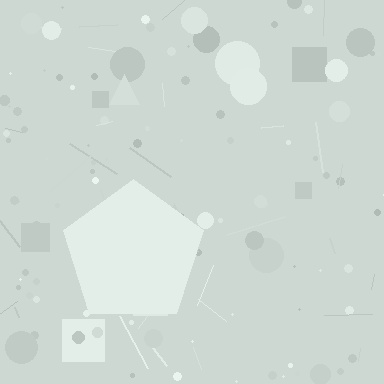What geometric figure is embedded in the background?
A pentagon is embedded in the background.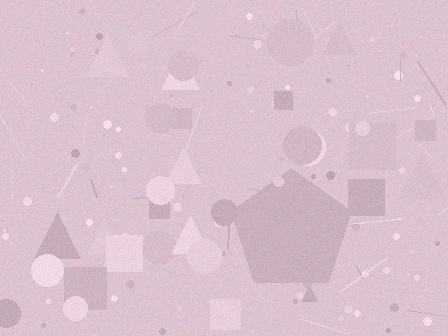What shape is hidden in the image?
A pentagon is hidden in the image.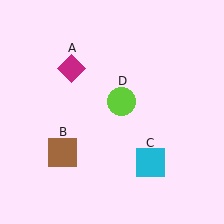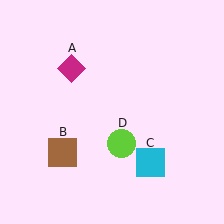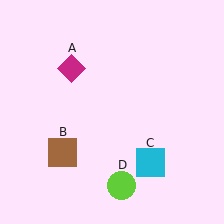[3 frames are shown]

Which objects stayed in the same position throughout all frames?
Magenta diamond (object A) and brown square (object B) and cyan square (object C) remained stationary.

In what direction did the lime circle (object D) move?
The lime circle (object D) moved down.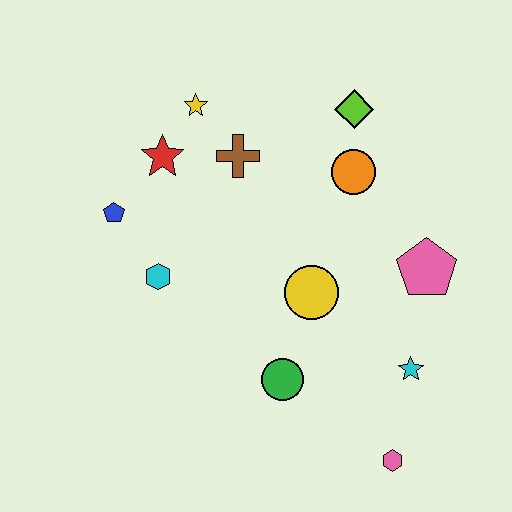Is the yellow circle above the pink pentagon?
No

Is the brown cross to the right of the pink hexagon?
No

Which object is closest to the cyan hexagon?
The blue pentagon is closest to the cyan hexagon.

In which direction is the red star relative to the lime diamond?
The red star is to the left of the lime diamond.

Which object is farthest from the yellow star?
The pink hexagon is farthest from the yellow star.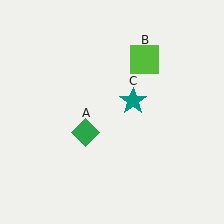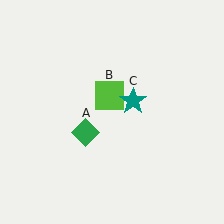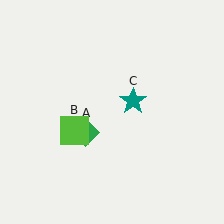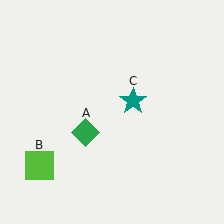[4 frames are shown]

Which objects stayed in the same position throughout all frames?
Green diamond (object A) and teal star (object C) remained stationary.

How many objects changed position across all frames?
1 object changed position: lime square (object B).